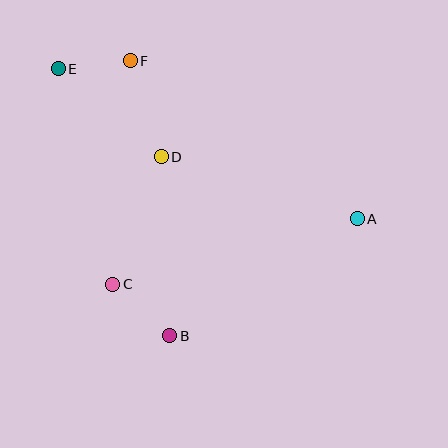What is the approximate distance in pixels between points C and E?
The distance between C and E is approximately 222 pixels.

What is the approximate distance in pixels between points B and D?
The distance between B and D is approximately 179 pixels.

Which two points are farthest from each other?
Points A and E are farthest from each other.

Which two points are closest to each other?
Points E and F are closest to each other.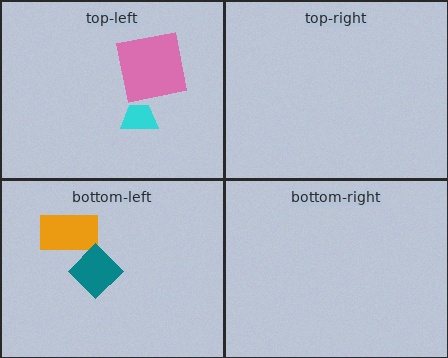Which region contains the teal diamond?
The bottom-left region.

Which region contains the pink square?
The top-left region.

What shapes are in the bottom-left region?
The orange rectangle, the teal diamond.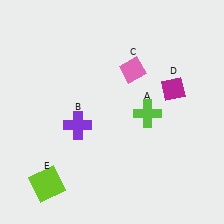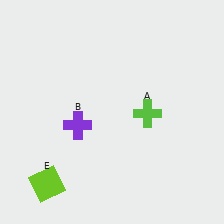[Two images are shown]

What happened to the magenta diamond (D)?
The magenta diamond (D) was removed in Image 2. It was in the top-right area of Image 1.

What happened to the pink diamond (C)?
The pink diamond (C) was removed in Image 2. It was in the top-right area of Image 1.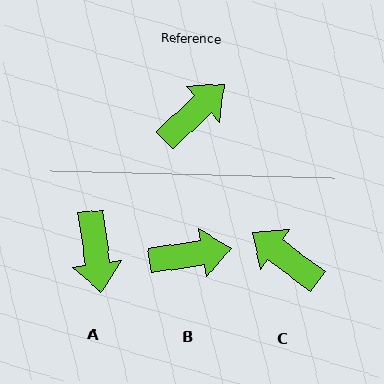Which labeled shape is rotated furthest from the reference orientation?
A, about 125 degrees away.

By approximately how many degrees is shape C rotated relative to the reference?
Approximately 100 degrees counter-clockwise.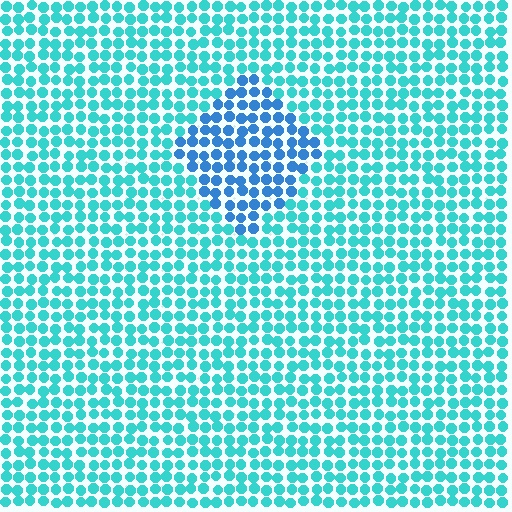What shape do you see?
I see a diamond.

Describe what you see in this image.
The image is filled with small cyan elements in a uniform arrangement. A diamond-shaped region is visible where the elements are tinted to a slightly different hue, forming a subtle color boundary.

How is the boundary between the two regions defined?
The boundary is defined purely by a slight shift in hue (about 33 degrees). Spacing, size, and orientation are identical on both sides.